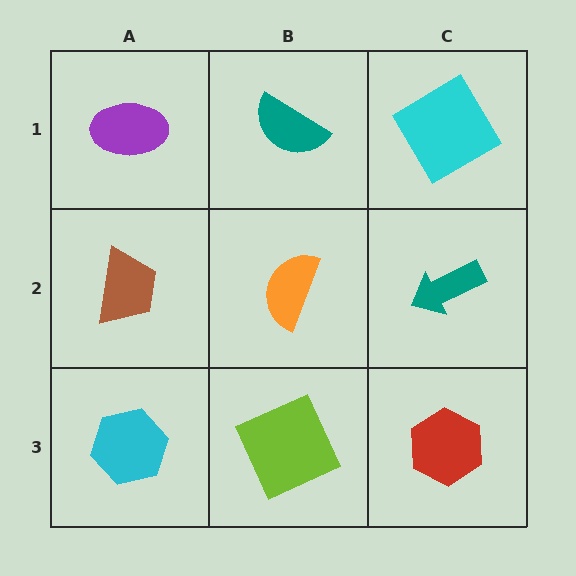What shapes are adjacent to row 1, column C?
A teal arrow (row 2, column C), a teal semicircle (row 1, column B).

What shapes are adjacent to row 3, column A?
A brown trapezoid (row 2, column A), a lime square (row 3, column B).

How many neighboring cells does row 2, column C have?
3.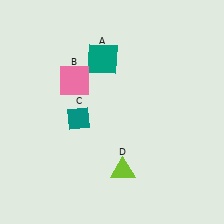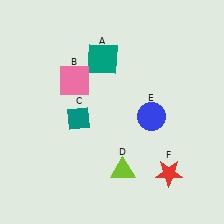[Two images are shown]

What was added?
A blue circle (E), a red star (F) were added in Image 2.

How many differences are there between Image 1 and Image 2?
There are 2 differences between the two images.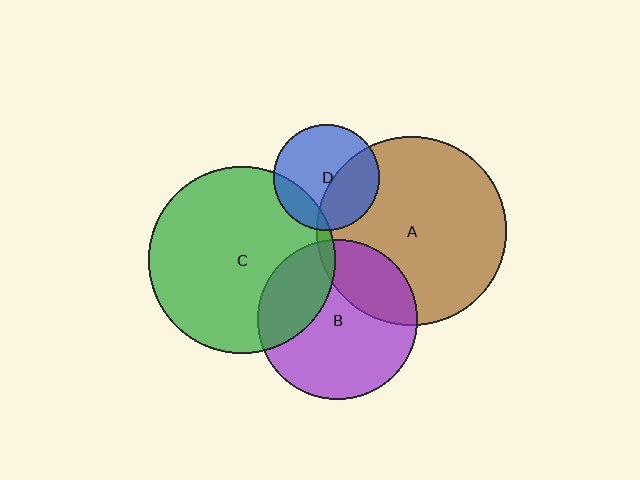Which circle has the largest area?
Circle A (brown).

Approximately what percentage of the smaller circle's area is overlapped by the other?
Approximately 25%.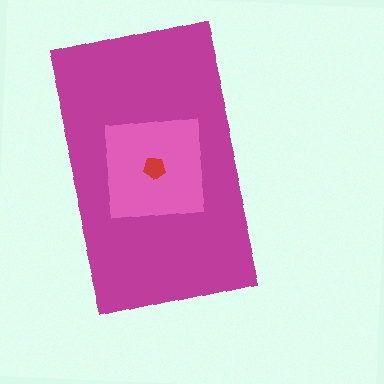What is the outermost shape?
The magenta rectangle.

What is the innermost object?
The red pentagon.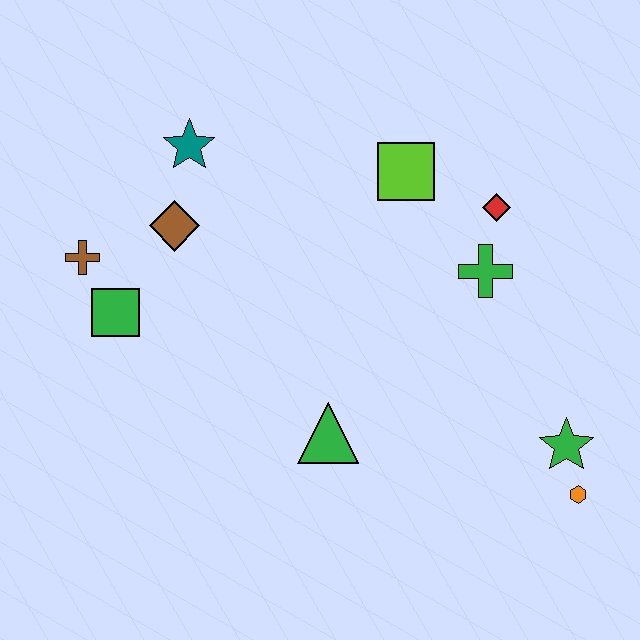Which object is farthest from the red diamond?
The brown cross is farthest from the red diamond.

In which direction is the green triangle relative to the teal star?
The green triangle is below the teal star.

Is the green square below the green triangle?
No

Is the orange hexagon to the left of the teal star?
No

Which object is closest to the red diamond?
The green cross is closest to the red diamond.